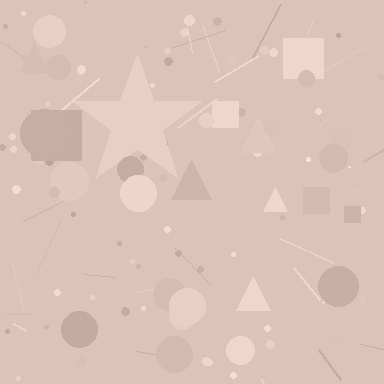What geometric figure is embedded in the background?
A star is embedded in the background.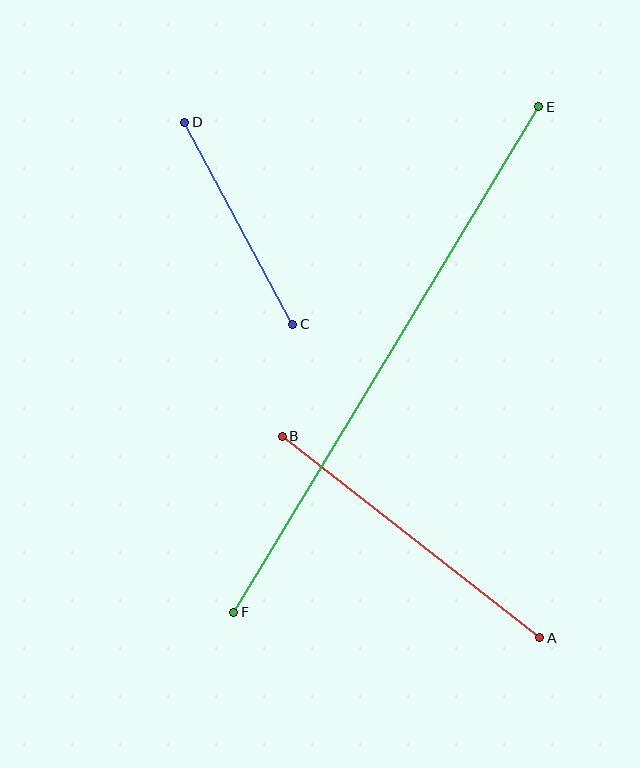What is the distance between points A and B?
The distance is approximately 327 pixels.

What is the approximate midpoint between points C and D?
The midpoint is at approximately (239, 223) pixels.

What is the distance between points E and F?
The distance is approximately 591 pixels.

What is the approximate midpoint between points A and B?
The midpoint is at approximately (411, 537) pixels.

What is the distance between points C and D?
The distance is approximately 229 pixels.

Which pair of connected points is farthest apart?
Points E and F are farthest apart.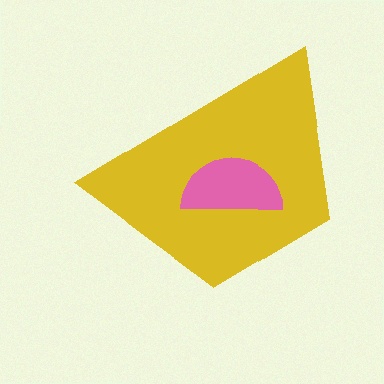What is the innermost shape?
The pink semicircle.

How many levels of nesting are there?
2.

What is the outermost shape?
The yellow trapezoid.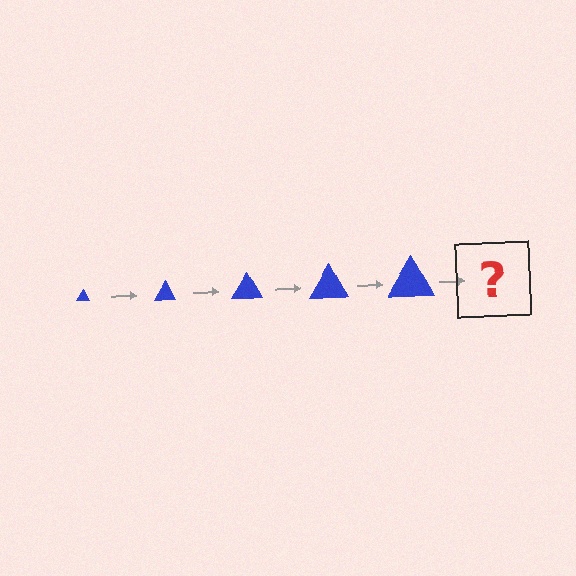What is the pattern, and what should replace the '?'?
The pattern is that the triangle gets progressively larger each step. The '?' should be a blue triangle, larger than the previous one.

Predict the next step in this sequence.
The next step is a blue triangle, larger than the previous one.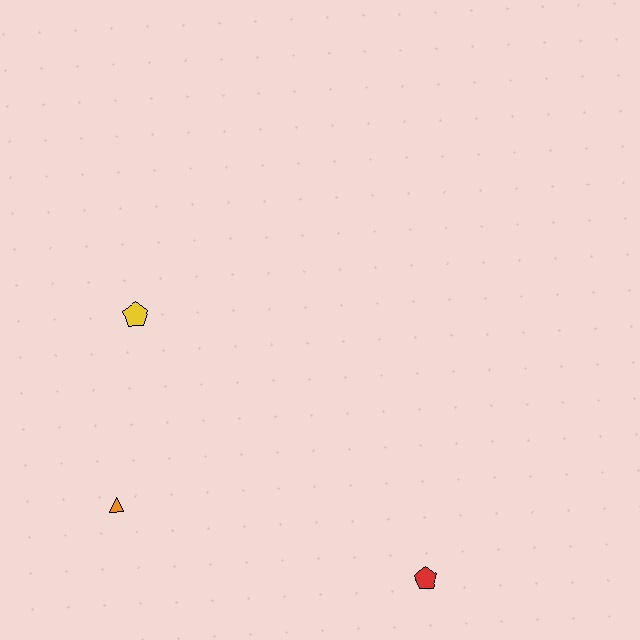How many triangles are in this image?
There is 1 triangle.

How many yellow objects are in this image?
There is 1 yellow object.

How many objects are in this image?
There are 3 objects.